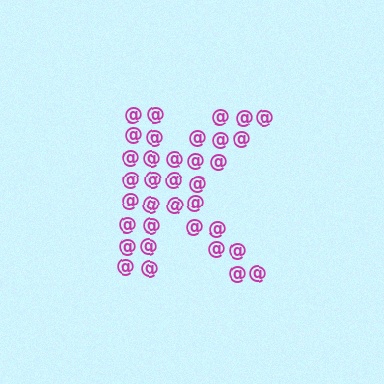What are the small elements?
The small elements are at signs.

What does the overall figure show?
The overall figure shows the letter K.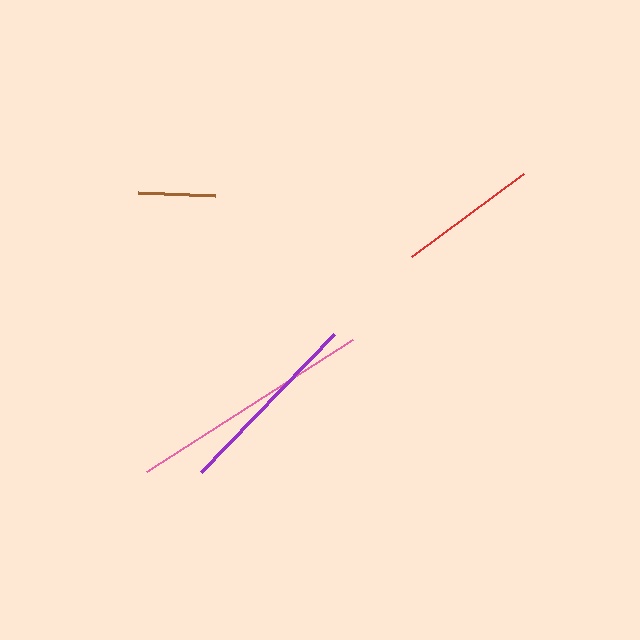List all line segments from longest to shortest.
From longest to shortest: pink, purple, red, brown.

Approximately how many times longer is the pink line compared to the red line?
The pink line is approximately 1.8 times the length of the red line.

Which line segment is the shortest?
The brown line is the shortest at approximately 78 pixels.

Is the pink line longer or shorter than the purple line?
The pink line is longer than the purple line.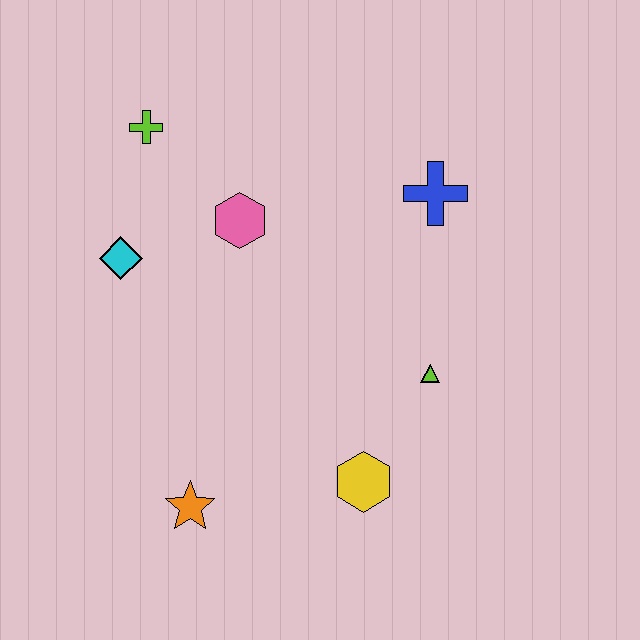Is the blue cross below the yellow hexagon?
No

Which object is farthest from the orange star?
The blue cross is farthest from the orange star.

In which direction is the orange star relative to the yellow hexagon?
The orange star is to the left of the yellow hexagon.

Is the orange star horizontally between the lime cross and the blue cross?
Yes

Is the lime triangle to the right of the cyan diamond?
Yes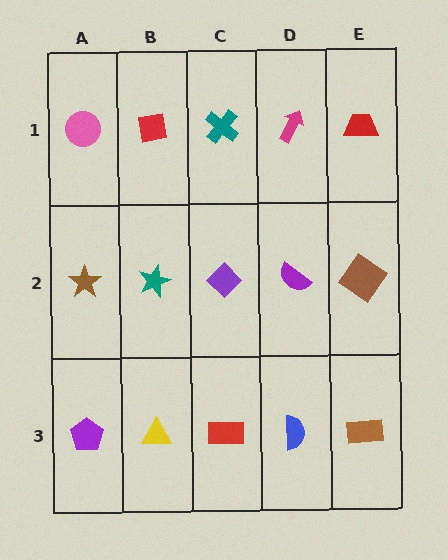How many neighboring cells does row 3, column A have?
2.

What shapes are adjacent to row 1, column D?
A purple semicircle (row 2, column D), a teal cross (row 1, column C), a red trapezoid (row 1, column E).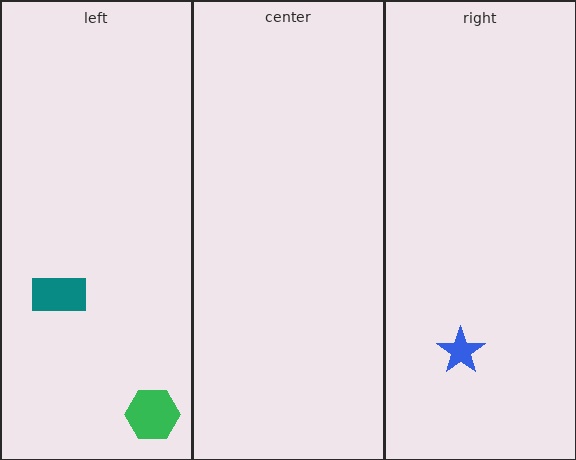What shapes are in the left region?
The green hexagon, the teal rectangle.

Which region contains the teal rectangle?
The left region.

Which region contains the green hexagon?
The left region.